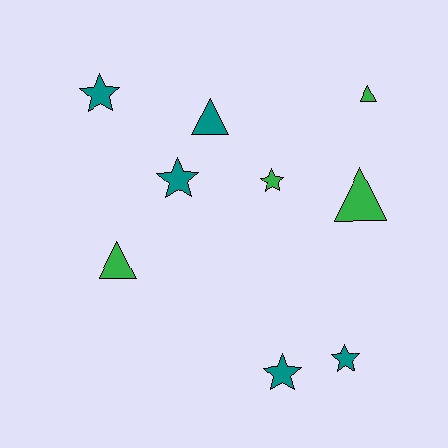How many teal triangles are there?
There is 1 teal triangle.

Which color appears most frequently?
Teal, with 5 objects.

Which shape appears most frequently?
Star, with 5 objects.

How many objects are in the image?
There are 9 objects.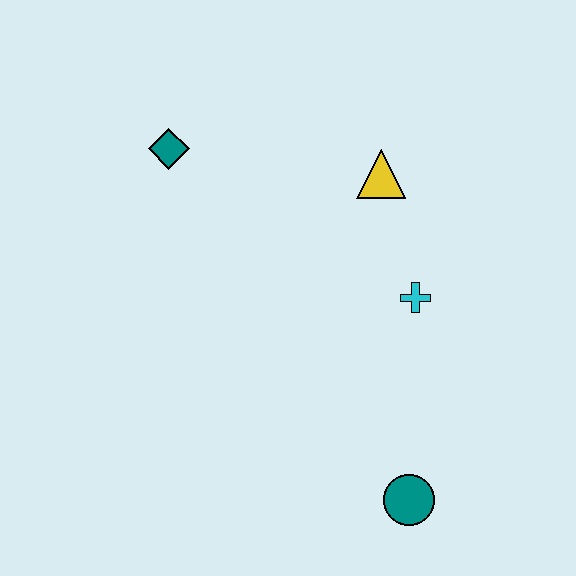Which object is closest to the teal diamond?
The yellow triangle is closest to the teal diamond.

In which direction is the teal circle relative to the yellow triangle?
The teal circle is below the yellow triangle.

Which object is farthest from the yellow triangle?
The teal circle is farthest from the yellow triangle.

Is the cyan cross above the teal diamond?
No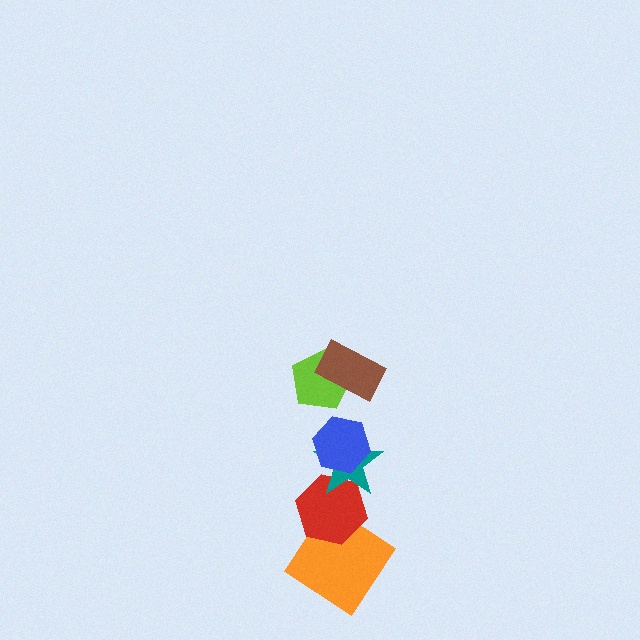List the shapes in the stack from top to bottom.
From top to bottom: the brown rectangle, the lime pentagon, the blue hexagon, the teal star, the red hexagon, the orange diamond.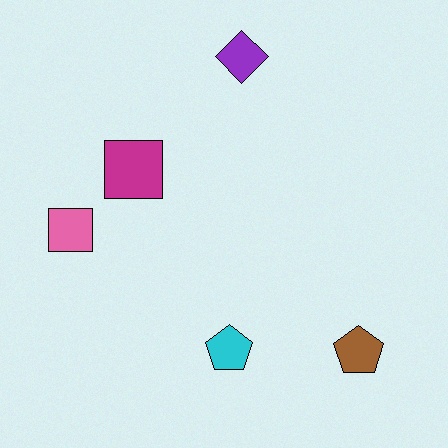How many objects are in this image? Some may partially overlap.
There are 5 objects.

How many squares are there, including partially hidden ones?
There are 2 squares.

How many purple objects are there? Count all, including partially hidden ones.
There is 1 purple object.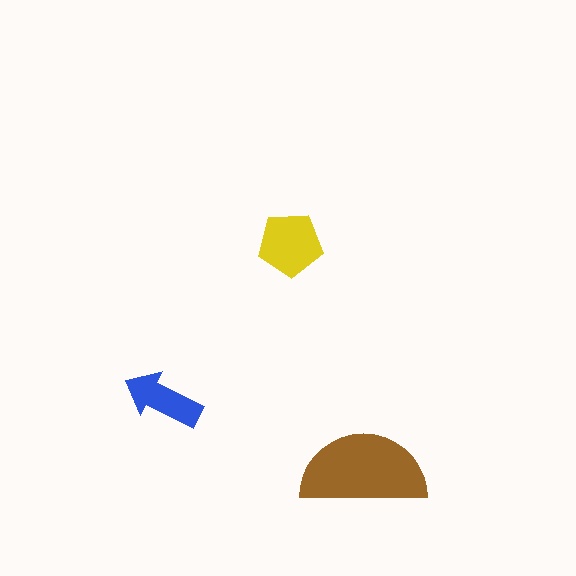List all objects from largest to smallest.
The brown semicircle, the yellow pentagon, the blue arrow.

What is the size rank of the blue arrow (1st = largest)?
3rd.